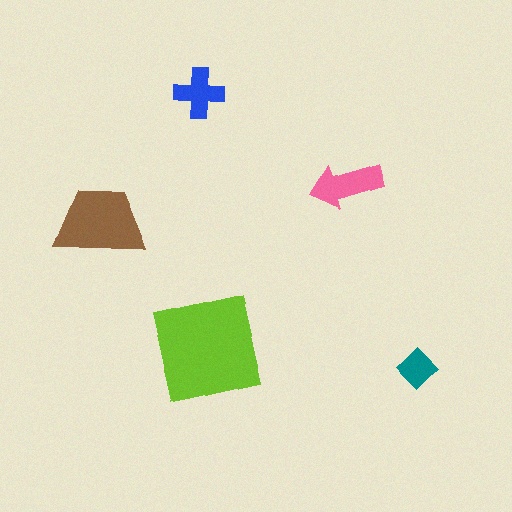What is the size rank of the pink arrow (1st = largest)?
3rd.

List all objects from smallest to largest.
The teal diamond, the blue cross, the pink arrow, the brown trapezoid, the lime square.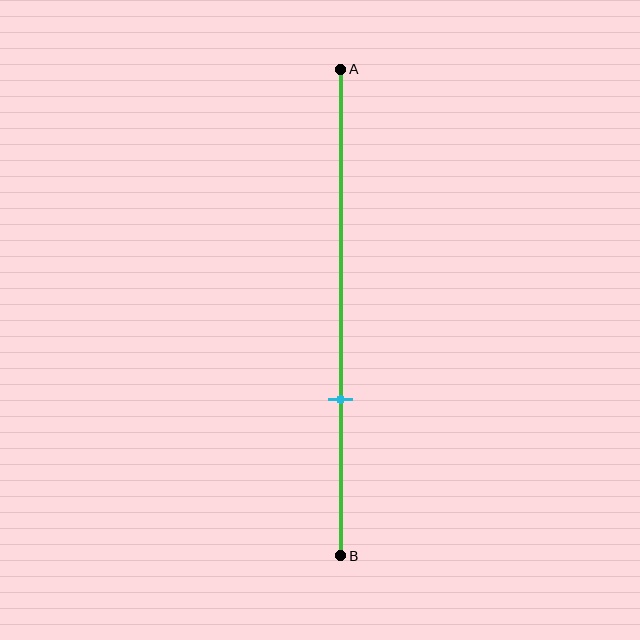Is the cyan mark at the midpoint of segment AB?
No, the mark is at about 70% from A, not at the 50% midpoint.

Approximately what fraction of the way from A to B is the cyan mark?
The cyan mark is approximately 70% of the way from A to B.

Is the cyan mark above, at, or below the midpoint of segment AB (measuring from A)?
The cyan mark is below the midpoint of segment AB.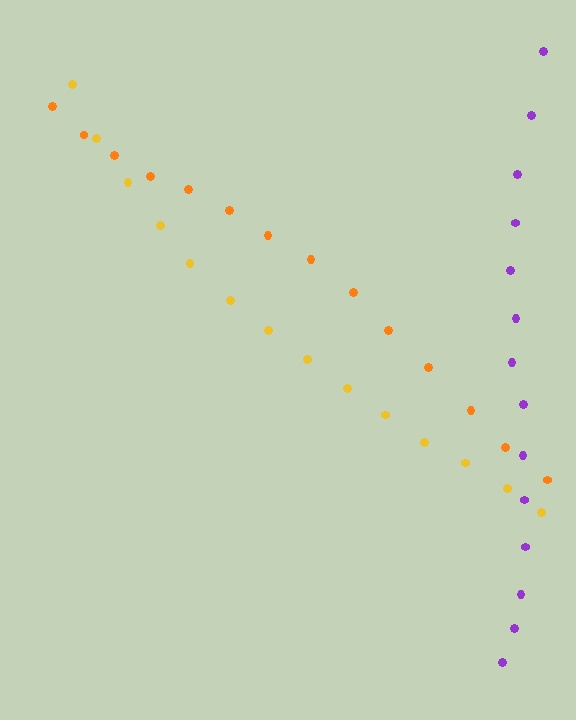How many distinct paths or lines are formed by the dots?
There are 3 distinct paths.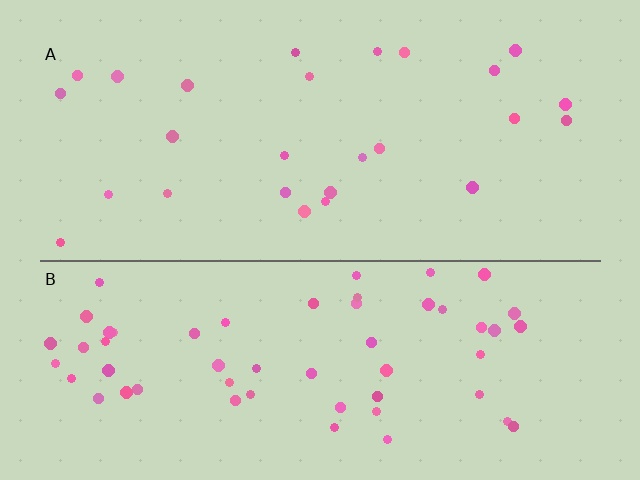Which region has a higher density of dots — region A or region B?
B (the bottom).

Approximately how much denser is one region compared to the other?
Approximately 2.2× — region B over region A.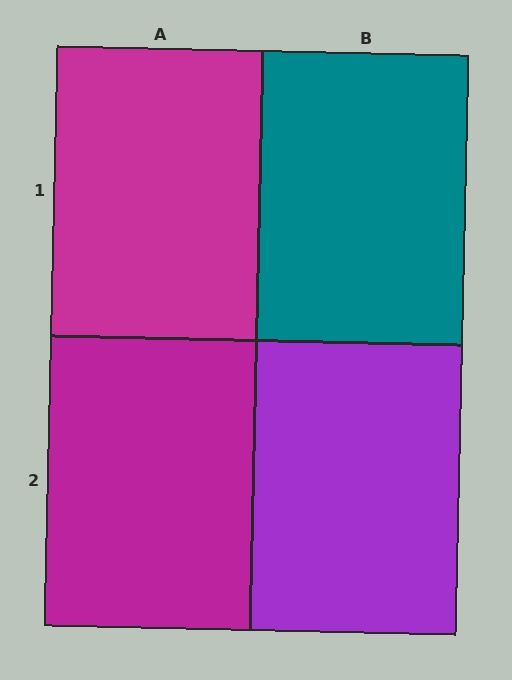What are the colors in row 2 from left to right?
Magenta, purple.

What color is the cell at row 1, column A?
Magenta.